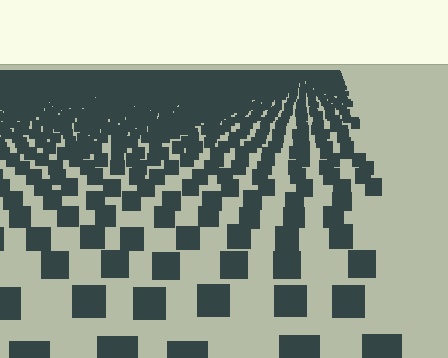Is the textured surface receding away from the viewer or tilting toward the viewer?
The surface is receding away from the viewer. Texture elements get smaller and denser toward the top.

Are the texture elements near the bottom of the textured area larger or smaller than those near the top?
Larger. Near the bottom, elements are closer to the viewer and appear at a bigger on-screen size.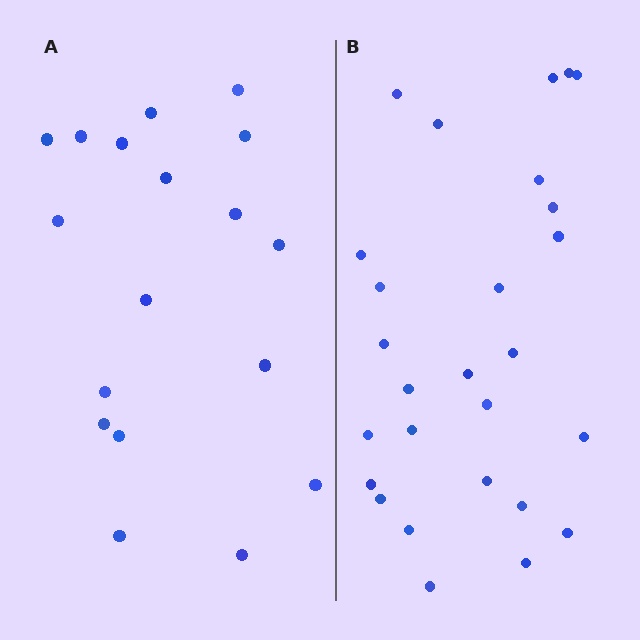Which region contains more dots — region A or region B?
Region B (the right region) has more dots.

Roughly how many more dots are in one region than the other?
Region B has roughly 8 or so more dots than region A.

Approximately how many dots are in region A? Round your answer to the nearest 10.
About 20 dots. (The exact count is 18, which rounds to 20.)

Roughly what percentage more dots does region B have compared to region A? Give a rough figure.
About 50% more.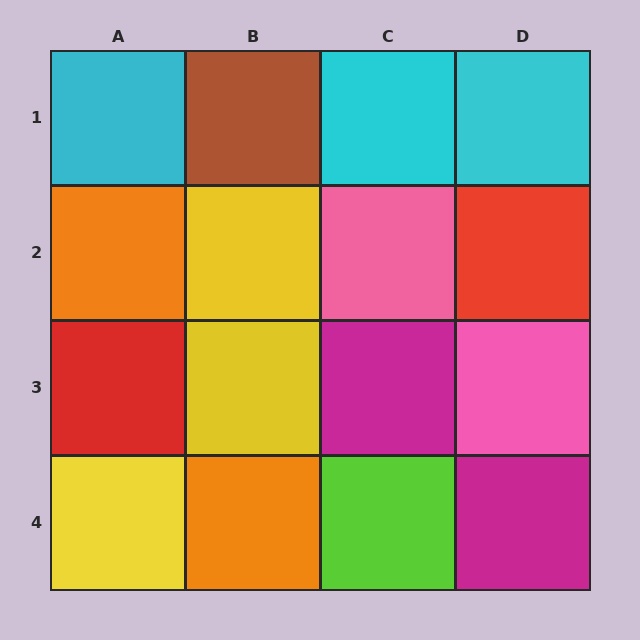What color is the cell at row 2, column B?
Yellow.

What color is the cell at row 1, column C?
Cyan.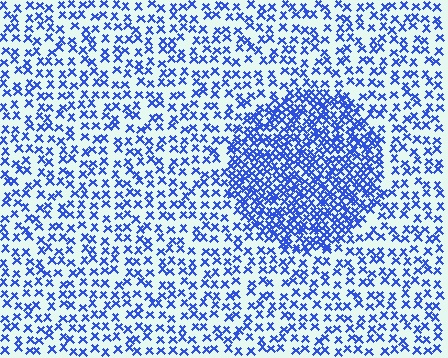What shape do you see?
I see a circle.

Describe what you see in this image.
The image contains small blue elements arranged at two different densities. A circle-shaped region is visible where the elements are more densely packed than the surrounding area.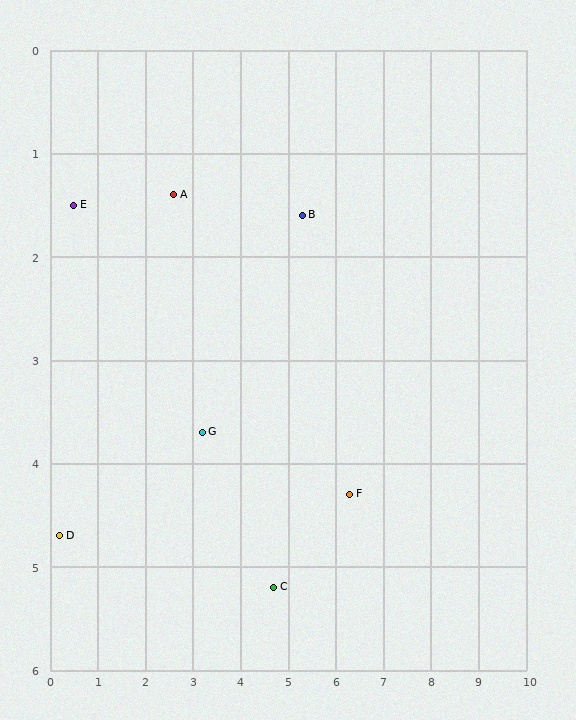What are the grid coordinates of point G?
Point G is at approximately (3.2, 3.7).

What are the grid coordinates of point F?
Point F is at approximately (6.3, 4.3).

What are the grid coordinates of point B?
Point B is at approximately (5.3, 1.6).